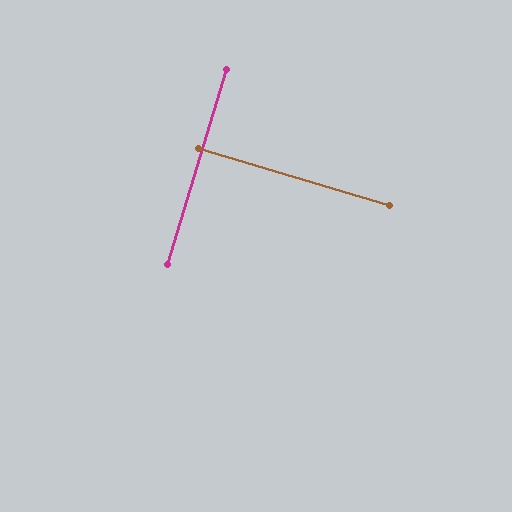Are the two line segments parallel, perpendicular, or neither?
Perpendicular — they meet at approximately 90°.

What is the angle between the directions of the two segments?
Approximately 90 degrees.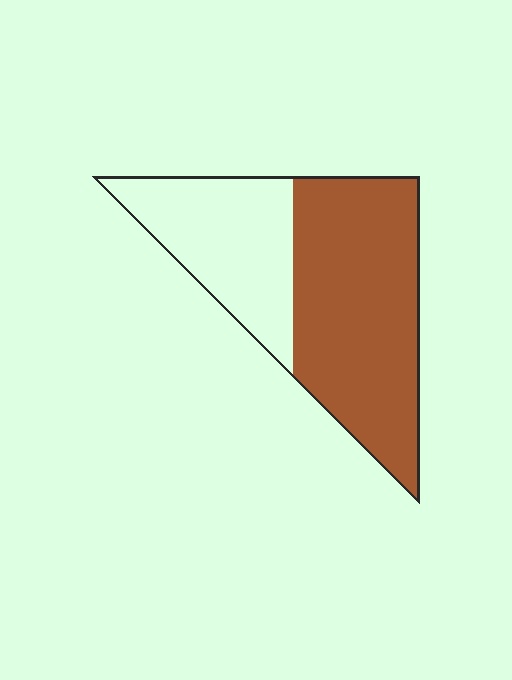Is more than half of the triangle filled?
Yes.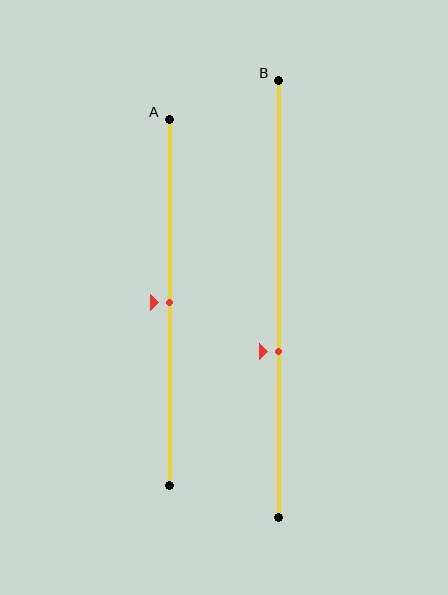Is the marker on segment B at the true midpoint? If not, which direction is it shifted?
No, the marker on segment B is shifted downward by about 12% of the segment length.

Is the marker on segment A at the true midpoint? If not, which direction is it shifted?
Yes, the marker on segment A is at the true midpoint.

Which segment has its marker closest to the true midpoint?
Segment A has its marker closest to the true midpoint.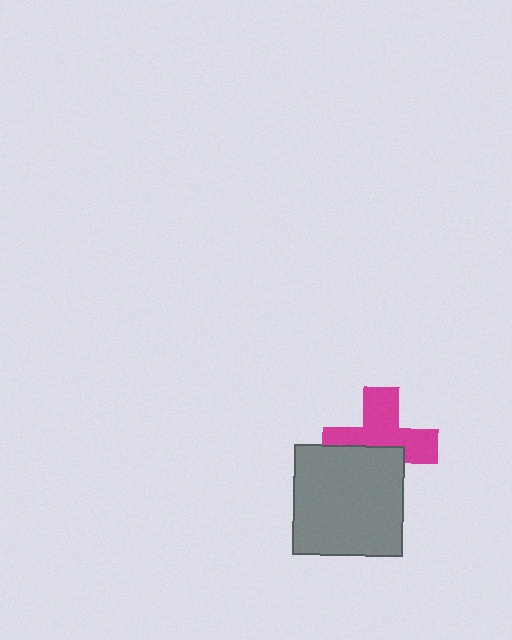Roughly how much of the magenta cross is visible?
About half of it is visible (roughly 59%).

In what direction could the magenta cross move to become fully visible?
The magenta cross could move up. That would shift it out from behind the gray square entirely.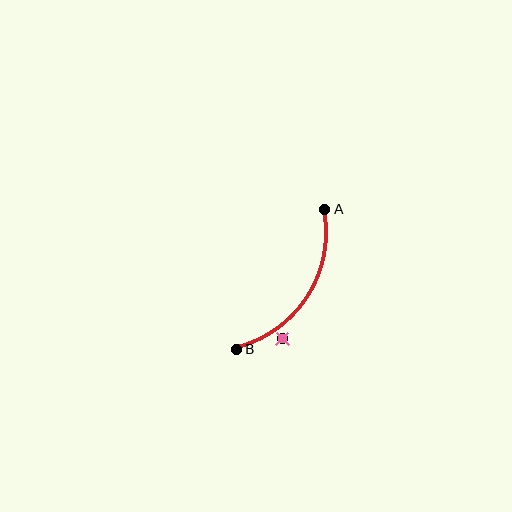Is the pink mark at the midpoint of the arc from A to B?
No — the pink mark does not lie on the arc at all. It sits slightly outside the curve.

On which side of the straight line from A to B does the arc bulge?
The arc bulges to the right of the straight line connecting A and B.